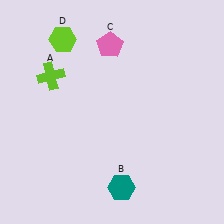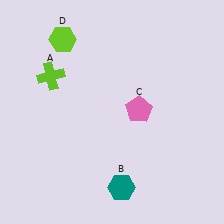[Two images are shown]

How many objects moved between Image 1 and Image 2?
1 object moved between the two images.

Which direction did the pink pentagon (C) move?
The pink pentagon (C) moved down.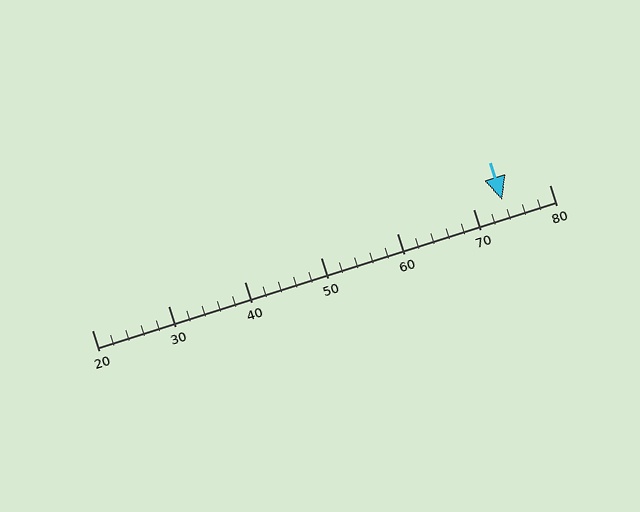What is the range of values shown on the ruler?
The ruler shows values from 20 to 80.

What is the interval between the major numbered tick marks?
The major tick marks are spaced 10 units apart.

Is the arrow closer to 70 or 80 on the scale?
The arrow is closer to 70.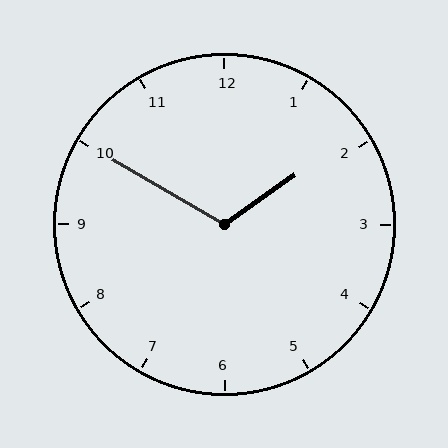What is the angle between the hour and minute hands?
Approximately 115 degrees.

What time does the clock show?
1:50.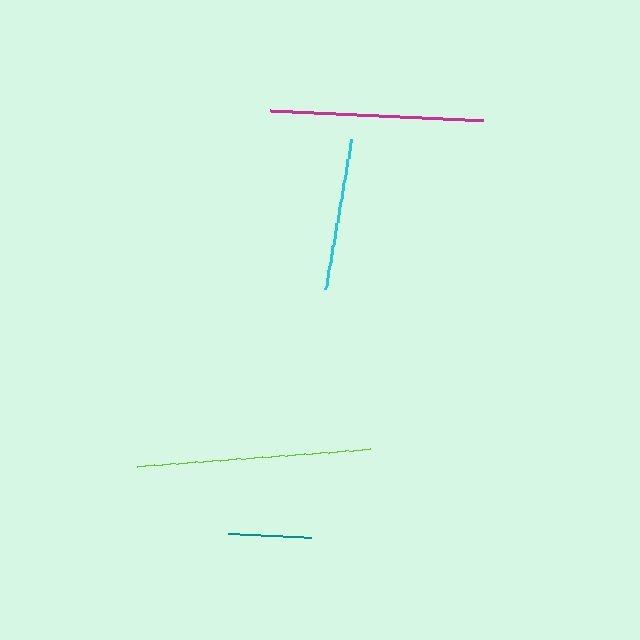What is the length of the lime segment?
The lime segment is approximately 234 pixels long.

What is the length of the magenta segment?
The magenta segment is approximately 214 pixels long.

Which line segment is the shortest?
The teal line is the shortest at approximately 82 pixels.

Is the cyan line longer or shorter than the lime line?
The lime line is longer than the cyan line.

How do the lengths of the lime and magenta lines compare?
The lime and magenta lines are approximately the same length.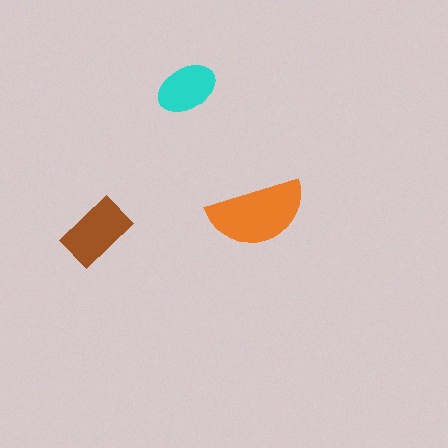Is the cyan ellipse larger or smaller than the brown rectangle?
Smaller.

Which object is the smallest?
The cyan ellipse.